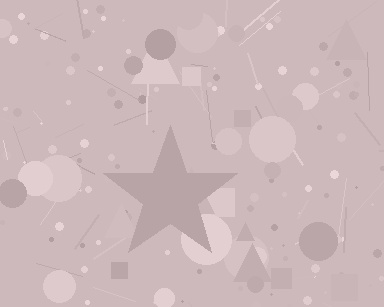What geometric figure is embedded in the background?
A star is embedded in the background.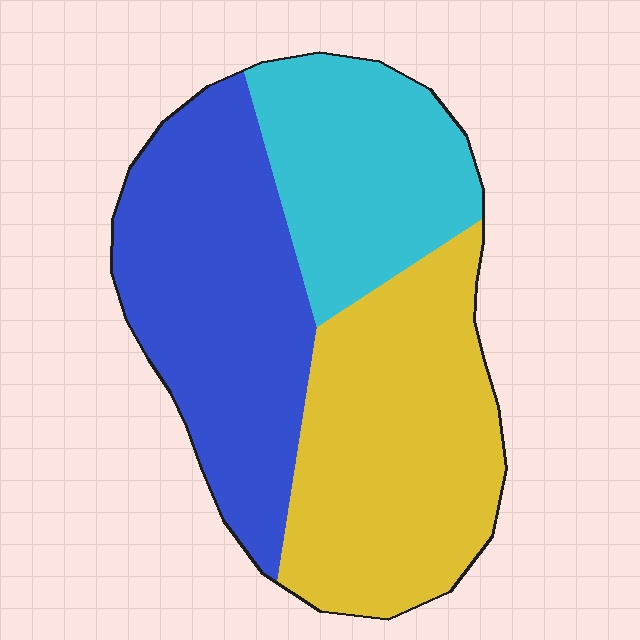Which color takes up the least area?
Cyan, at roughly 25%.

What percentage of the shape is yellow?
Yellow covers 38% of the shape.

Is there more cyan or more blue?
Blue.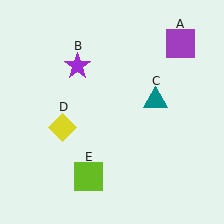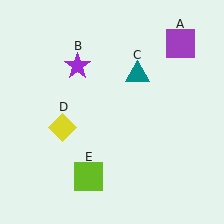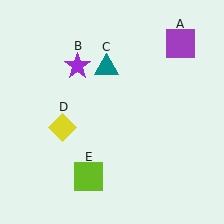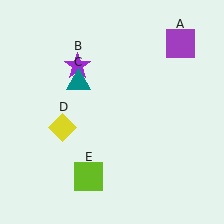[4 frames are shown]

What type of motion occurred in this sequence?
The teal triangle (object C) rotated counterclockwise around the center of the scene.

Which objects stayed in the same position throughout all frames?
Purple square (object A) and purple star (object B) and yellow diamond (object D) and lime square (object E) remained stationary.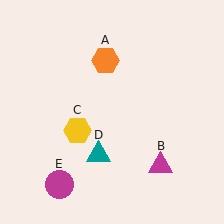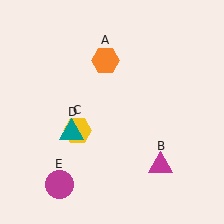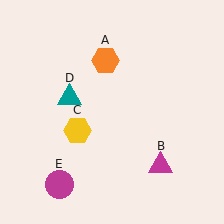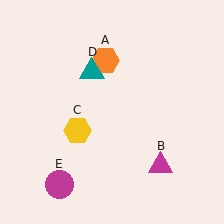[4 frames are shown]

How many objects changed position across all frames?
1 object changed position: teal triangle (object D).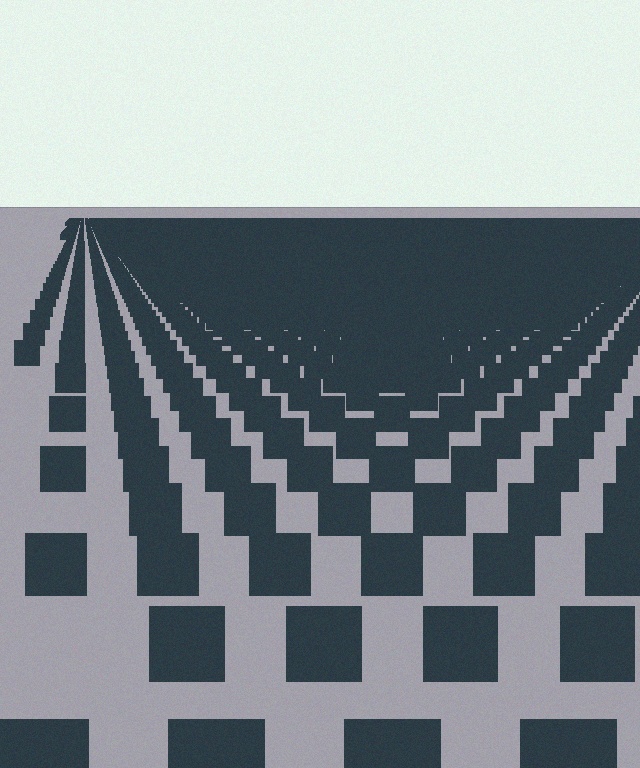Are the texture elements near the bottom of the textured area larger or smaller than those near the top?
Larger. Near the bottom, elements are closer to the viewer and appear at a bigger on-screen size.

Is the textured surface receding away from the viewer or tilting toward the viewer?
The surface is receding away from the viewer. Texture elements get smaller and denser toward the top.